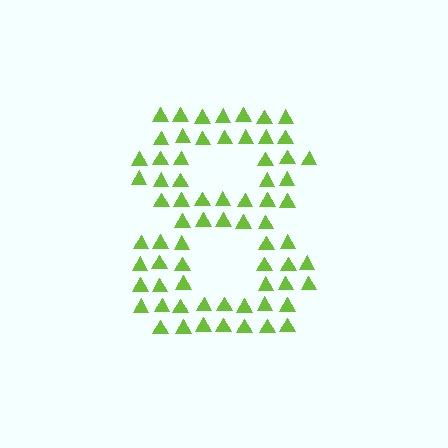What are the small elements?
The small elements are triangles.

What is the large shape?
The large shape is the digit 8.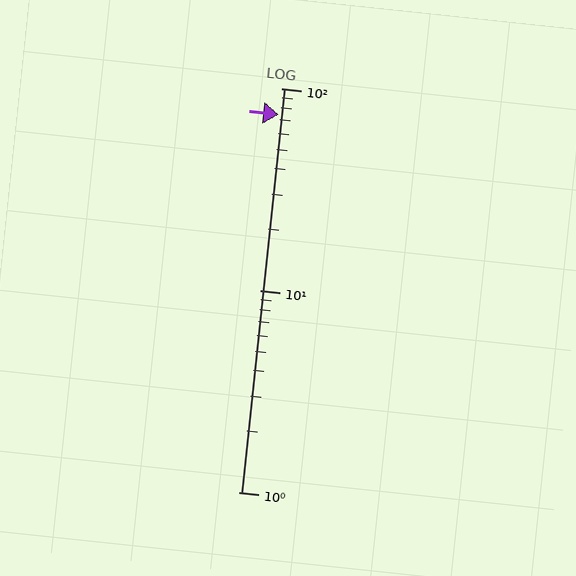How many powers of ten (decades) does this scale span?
The scale spans 2 decades, from 1 to 100.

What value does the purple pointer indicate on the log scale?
The pointer indicates approximately 74.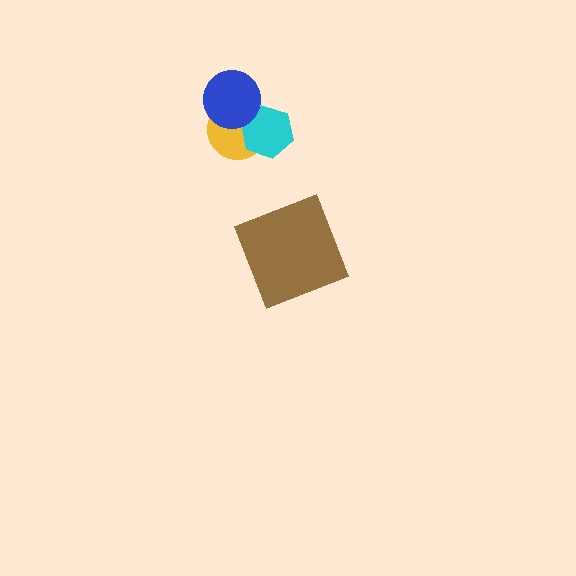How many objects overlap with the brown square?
0 objects overlap with the brown square.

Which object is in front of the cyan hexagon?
The blue circle is in front of the cyan hexagon.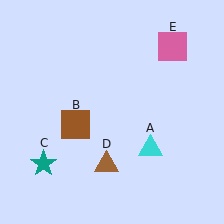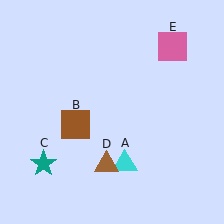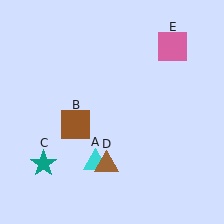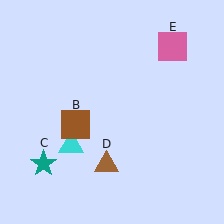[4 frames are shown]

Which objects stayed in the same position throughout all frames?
Brown square (object B) and teal star (object C) and brown triangle (object D) and pink square (object E) remained stationary.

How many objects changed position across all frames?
1 object changed position: cyan triangle (object A).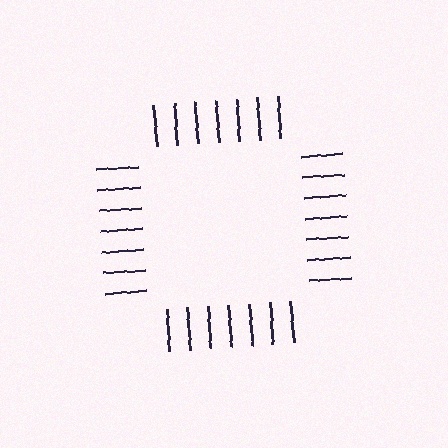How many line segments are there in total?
28 — 7 along each of the 4 edges.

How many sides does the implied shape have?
4 sides — the line-ends trace a square.